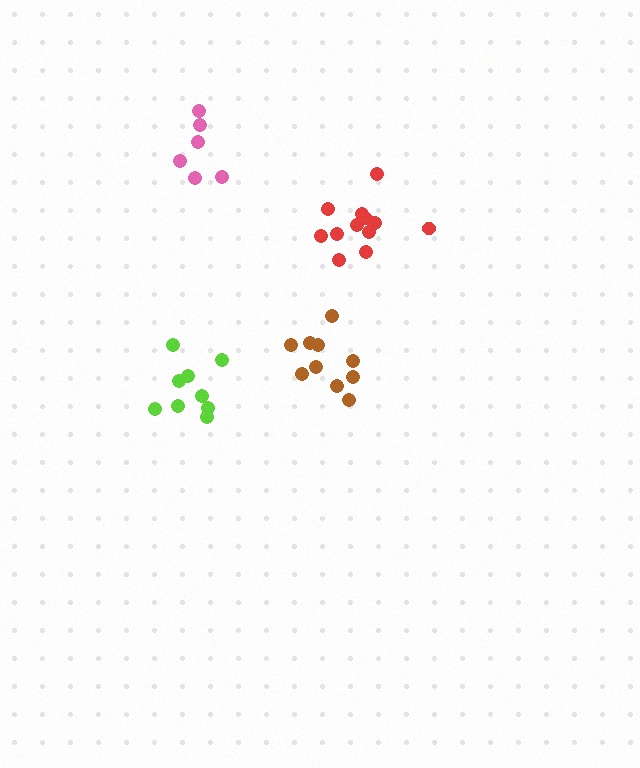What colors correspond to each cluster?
The clusters are colored: lime, pink, red, brown.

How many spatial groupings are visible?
There are 4 spatial groupings.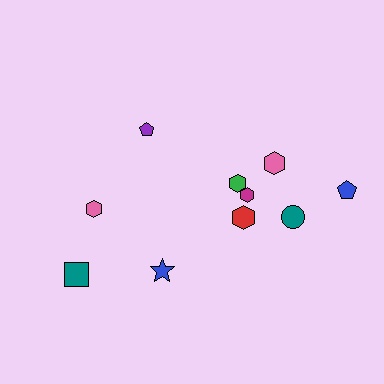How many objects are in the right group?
There are 6 objects.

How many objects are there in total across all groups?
There are 10 objects.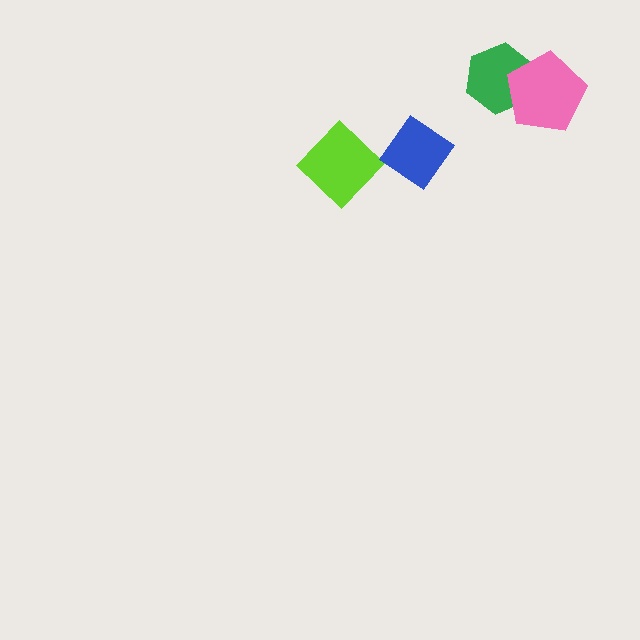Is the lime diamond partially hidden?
No, no other shape covers it.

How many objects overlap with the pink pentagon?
1 object overlaps with the pink pentagon.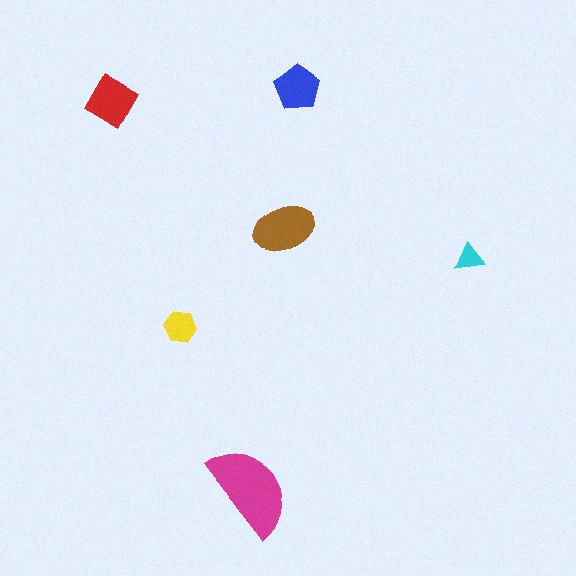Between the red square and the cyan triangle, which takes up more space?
The red square.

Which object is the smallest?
The cyan triangle.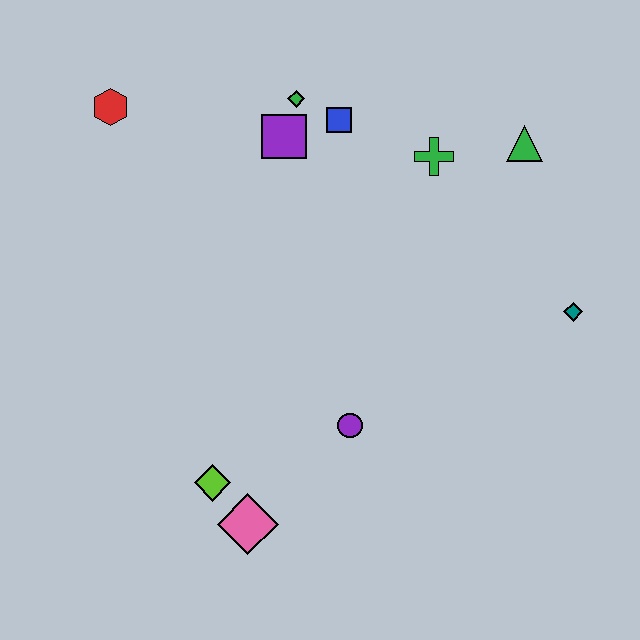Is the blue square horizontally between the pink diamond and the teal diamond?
Yes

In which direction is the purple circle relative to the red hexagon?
The purple circle is below the red hexagon.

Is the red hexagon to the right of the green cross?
No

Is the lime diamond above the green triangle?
No